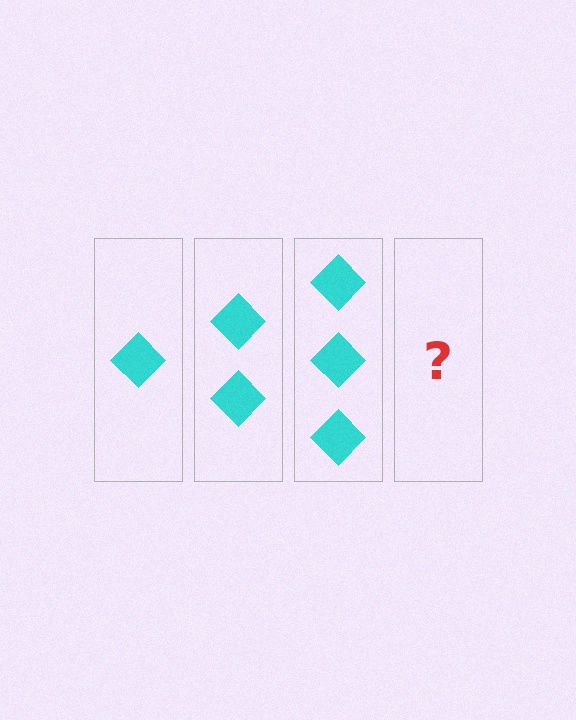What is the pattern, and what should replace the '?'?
The pattern is that each step adds one more diamond. The '?' should be 4 diamonds.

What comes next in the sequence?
The next element should be 4 diamonds.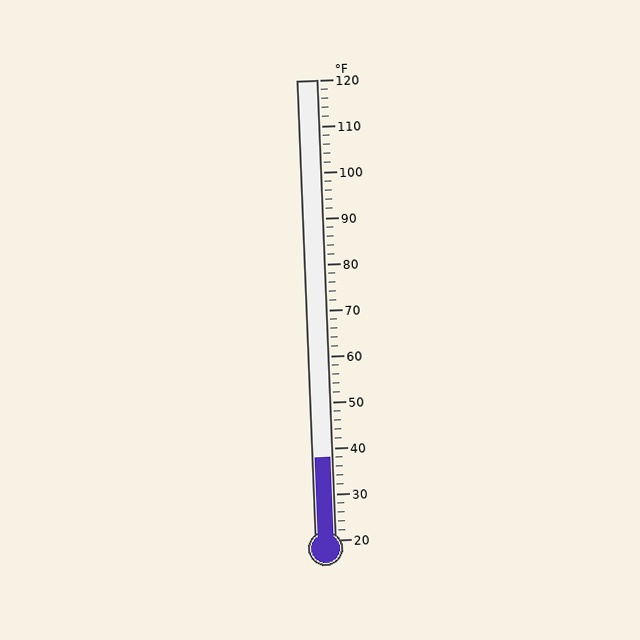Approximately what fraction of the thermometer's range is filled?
The thermometer is filled to approximately 20% of its range.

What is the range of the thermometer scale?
The thermometer scale ranges from 20°F to 120°F.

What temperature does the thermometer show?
The thermometer shows approximately 38°F.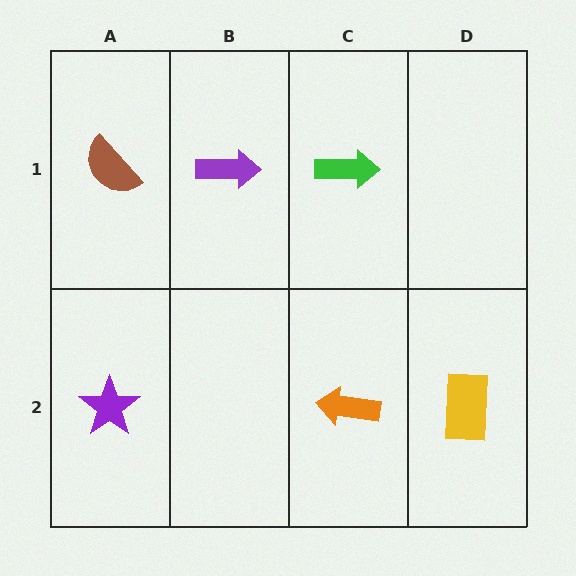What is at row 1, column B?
A purple arrow.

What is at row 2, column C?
An orange arrow.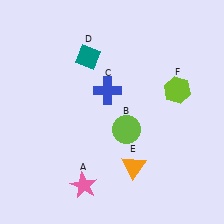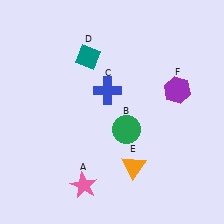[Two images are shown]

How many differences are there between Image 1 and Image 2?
There are 2 differences between the two images.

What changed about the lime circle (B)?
In Image 1, B is lime. In Image 2, it changed to green.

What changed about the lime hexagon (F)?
In Image 1, F is lime. In Image 2, it changed to purple.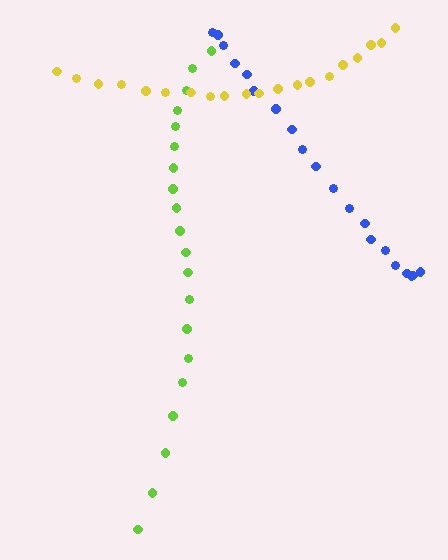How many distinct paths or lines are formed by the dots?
There are 3 distinct paths.